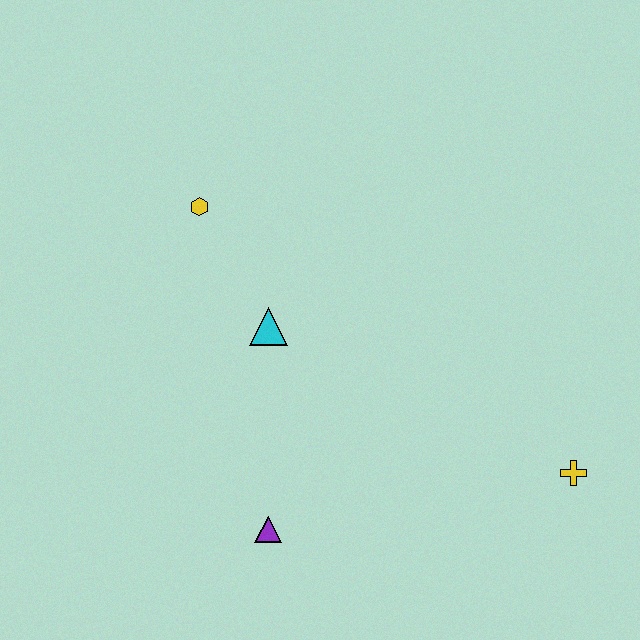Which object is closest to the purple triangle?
The cyan triangle is closest to the purple triangle.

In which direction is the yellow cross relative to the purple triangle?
The yellow cross is to the right of the purple triangle.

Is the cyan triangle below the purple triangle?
No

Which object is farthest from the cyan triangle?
The yellow cross is farthest from the cyan triangle.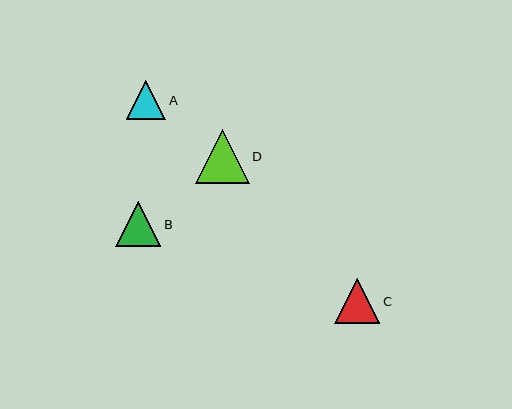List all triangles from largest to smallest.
From largest to smallest: D, B, C, A.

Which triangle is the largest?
Triangle D is the largest with a size of approximately 54 pixels.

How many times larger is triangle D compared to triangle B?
Triangle D is approximately 1.2 times the size of triangle B.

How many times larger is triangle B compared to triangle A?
Triangle B is approximately 1.1 times the size of triangle A.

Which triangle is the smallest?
Triangle A is the smallest with a size of approximately 40 pixels.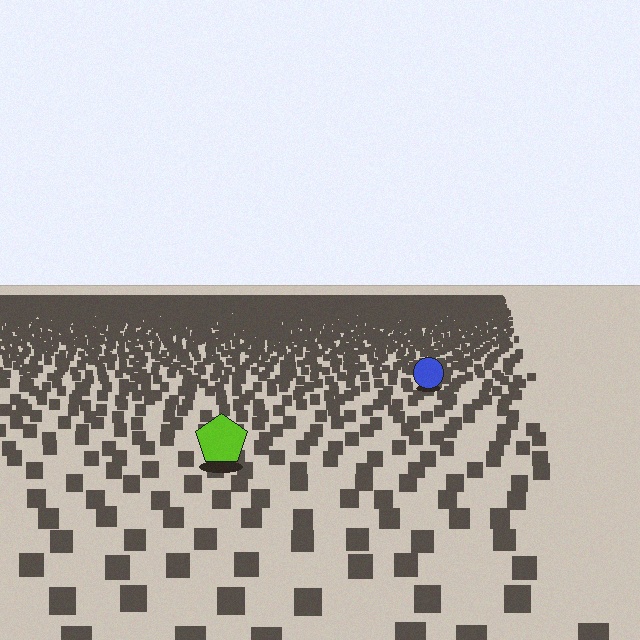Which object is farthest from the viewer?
The blue circle is farthest from the viewer. It appears smaller and the ground texture around it is denser.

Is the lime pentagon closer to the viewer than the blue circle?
Yes. The lime pentagon is closer — you can tell from the texture gradient: the ground texture is coarser near it.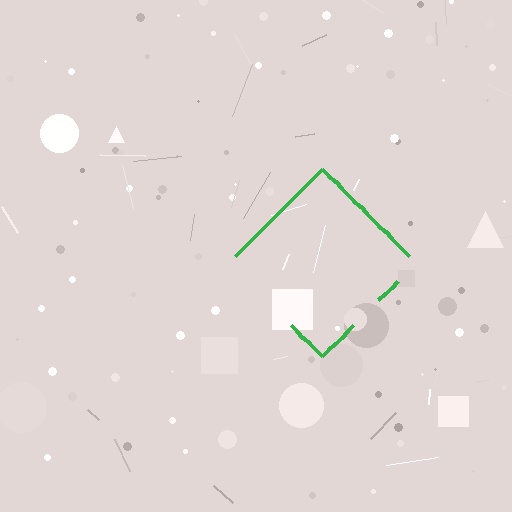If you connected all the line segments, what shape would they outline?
They would outline a diamond.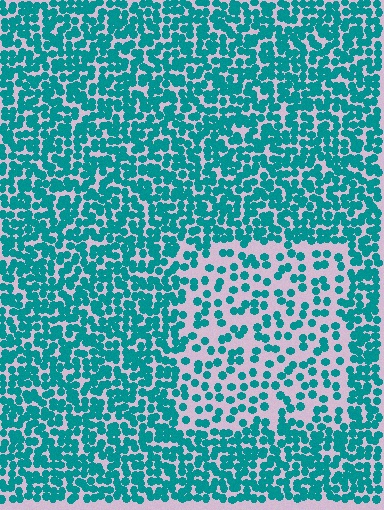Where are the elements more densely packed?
The elements are more densely packed outside the rectangle boundary.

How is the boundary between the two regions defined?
The boundary is defined by a change in element density (approximately 2.1x ratio). All elements are the same color, size, and shape.